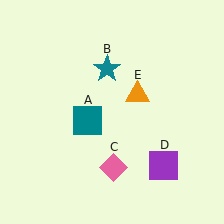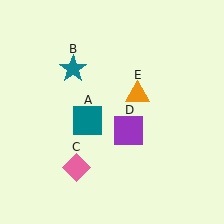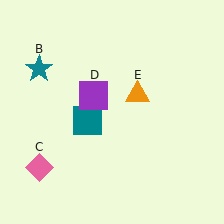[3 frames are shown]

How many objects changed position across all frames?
3 objects changed position: teal star (object B), pink diamond (object C), purple square (object D).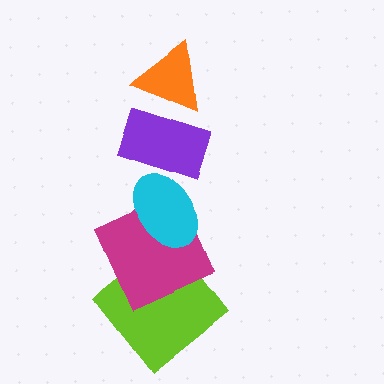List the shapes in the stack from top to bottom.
From top to bottom: the orange triangle, the purple rectangle, the cyan ellipse, the magenta square, the lime diamond.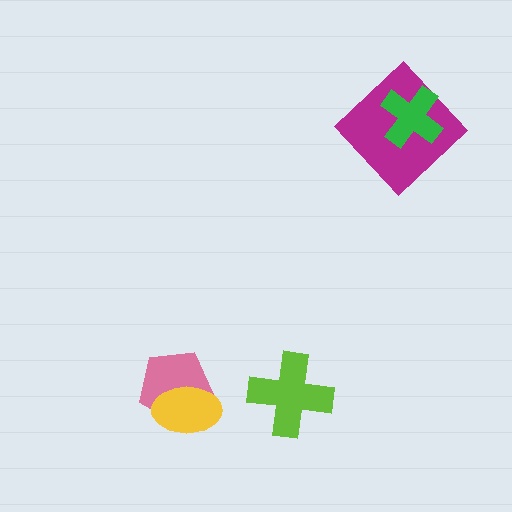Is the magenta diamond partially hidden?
Yes, it is partially covered by another shape.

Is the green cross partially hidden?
No, no other shape covers it.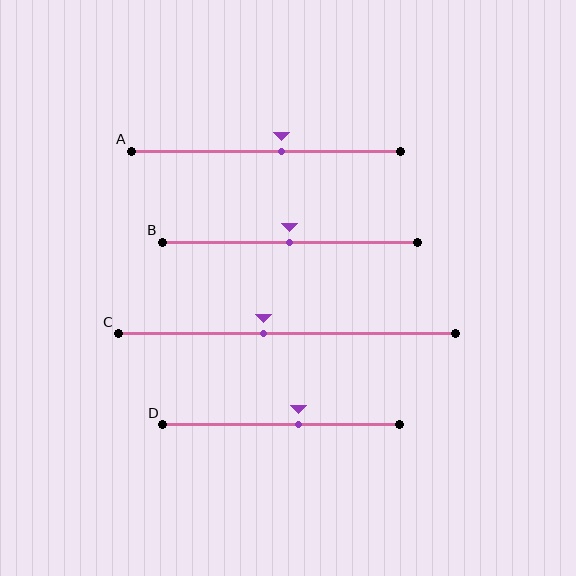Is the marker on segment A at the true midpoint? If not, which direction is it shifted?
No, the marker on segment A is shifted to the right by about 6% of the segment length.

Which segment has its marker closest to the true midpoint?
Segment B has its marker closest to the true midpoint.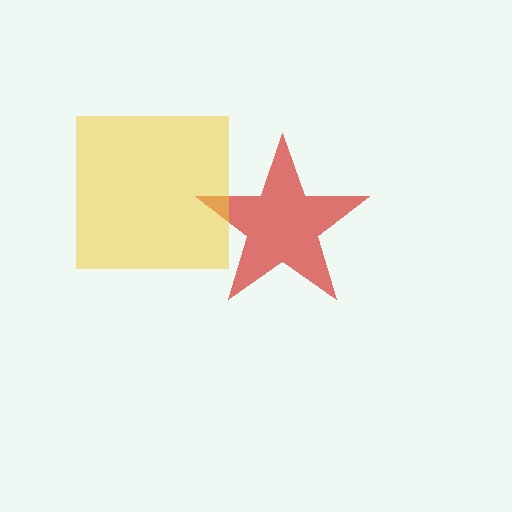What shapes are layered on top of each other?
The layered shapes are: a red star, a yellow square.